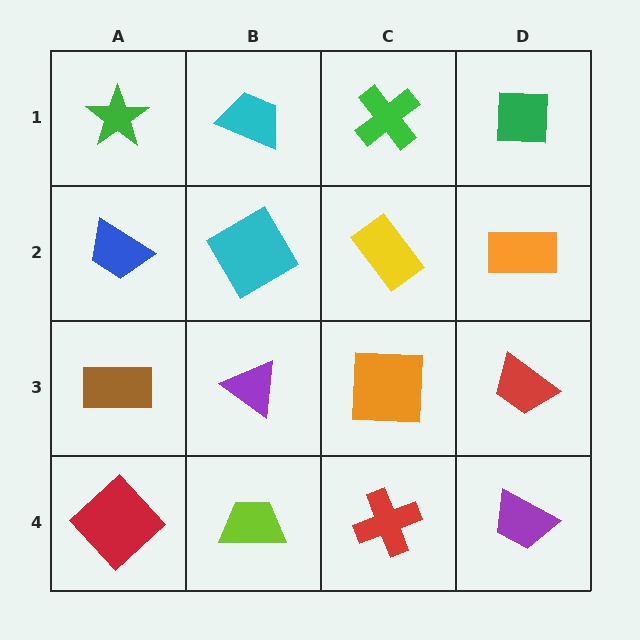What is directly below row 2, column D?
A red trapezoid.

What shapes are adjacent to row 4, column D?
A red trapezoid (row 3, column D), a red cross (row 4, column C).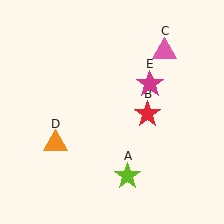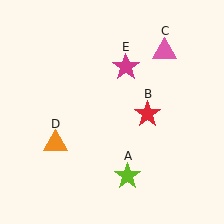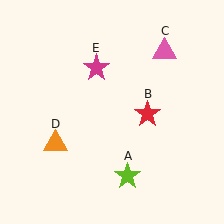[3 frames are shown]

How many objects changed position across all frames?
1 object changed position: magenta star (object E).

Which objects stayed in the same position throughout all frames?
Lime star (object A) and red star (object B) and pink triangle (object C) and orange triangle (object D) remained stationary.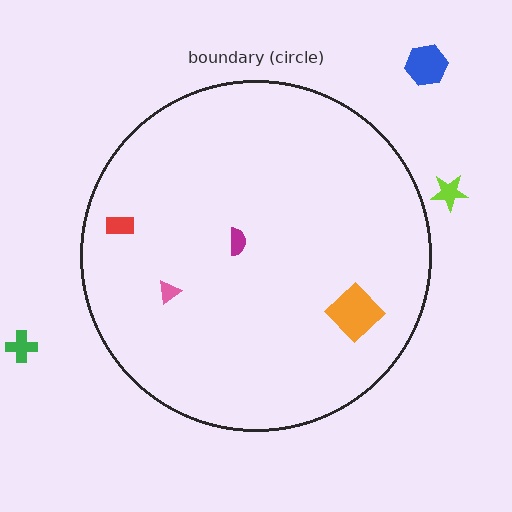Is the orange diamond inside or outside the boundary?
Inside.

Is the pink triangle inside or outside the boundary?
Inside.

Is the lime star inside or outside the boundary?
Outside.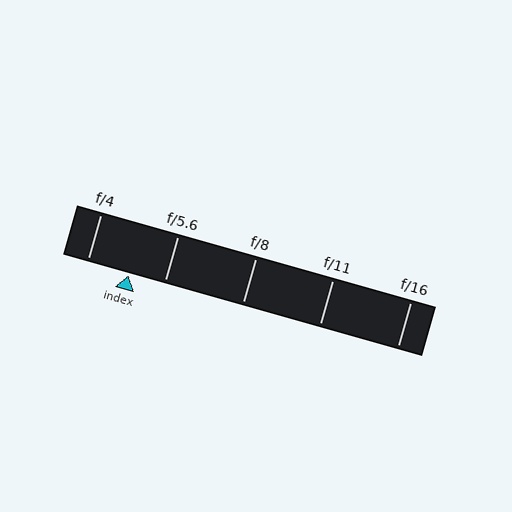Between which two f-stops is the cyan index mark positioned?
The index mark is between f/4 and f/5.6.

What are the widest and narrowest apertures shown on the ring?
The widest aperture shown is f/4 and the narrowest is f/16.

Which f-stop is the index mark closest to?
The index mark is closest to f/5.6.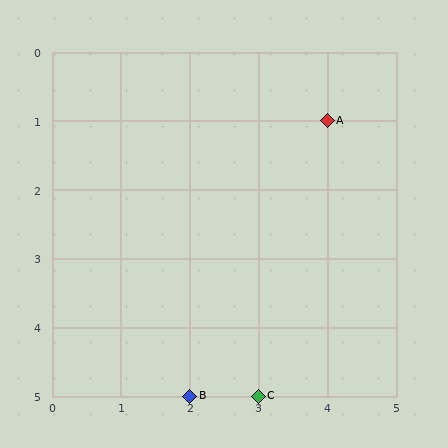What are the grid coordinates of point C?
Point C is at grid coordinates (3, 5).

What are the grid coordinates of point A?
Point A is at grid coordinates (4, 1).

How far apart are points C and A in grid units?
Points C and A are 1 column and 4 rows apart (about 4.1 grid units diagonally).